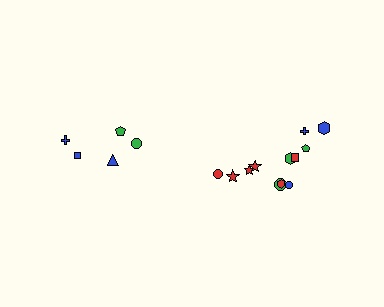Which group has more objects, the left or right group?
The right group.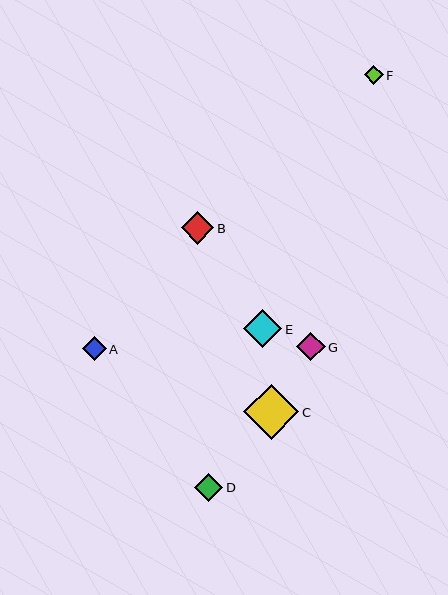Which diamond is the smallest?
Diamond F is the smallest with a size of approximately 19 pixels.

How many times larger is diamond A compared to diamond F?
Diamond A is approximately 1.2 times the size of diamond F.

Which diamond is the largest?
Diamond C is the largest with a size of approximately 55 pixels.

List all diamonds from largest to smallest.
From largest to smallest: C, E, B, D, G, A, F.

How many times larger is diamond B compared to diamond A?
Diamond B is approximately 1.4 times the size of diamond A.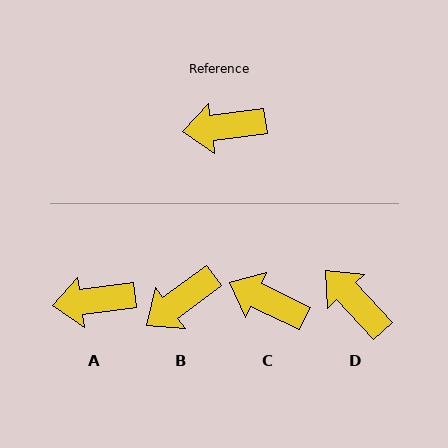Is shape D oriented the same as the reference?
No, it is off by about 54 degrees.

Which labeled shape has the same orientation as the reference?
A.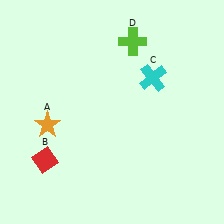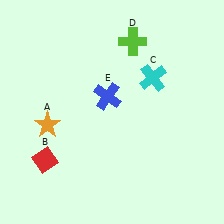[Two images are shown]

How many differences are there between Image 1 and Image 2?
There is 1 difference between the two images.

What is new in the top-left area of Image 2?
A blue cross (E) was added in the top-left area of Image 2.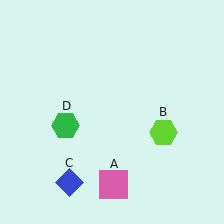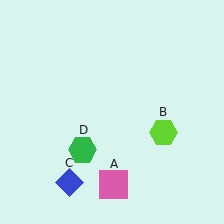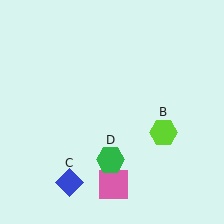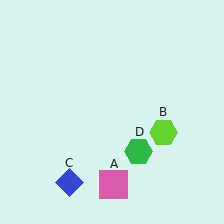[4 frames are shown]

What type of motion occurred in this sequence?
The green hexagon (object D) rotated counterclockwise around the center of the scene.